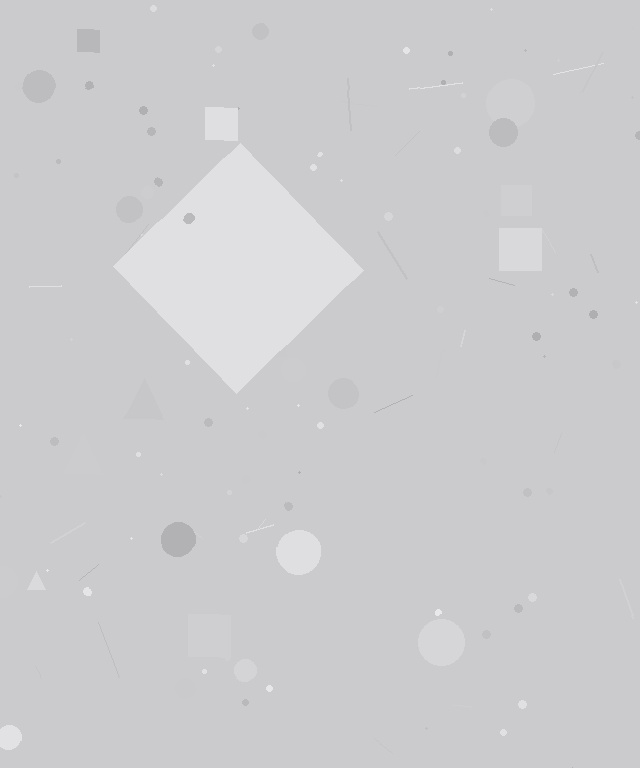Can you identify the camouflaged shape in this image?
The camouflaged shape is a diamond.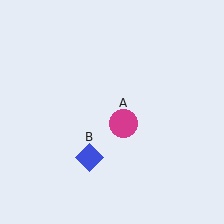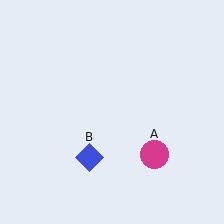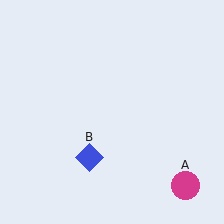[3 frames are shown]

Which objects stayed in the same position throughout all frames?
Blue diamond (object B) remained stationary.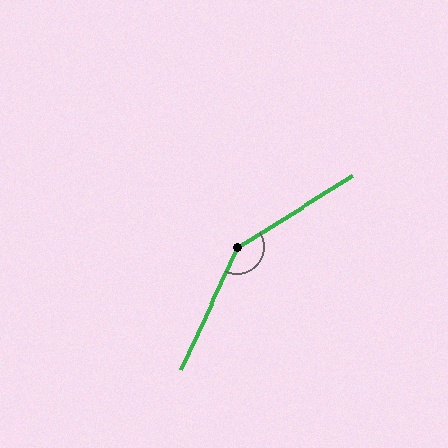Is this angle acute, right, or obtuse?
It is obtuse.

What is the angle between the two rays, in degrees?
Approximately 147 degrees.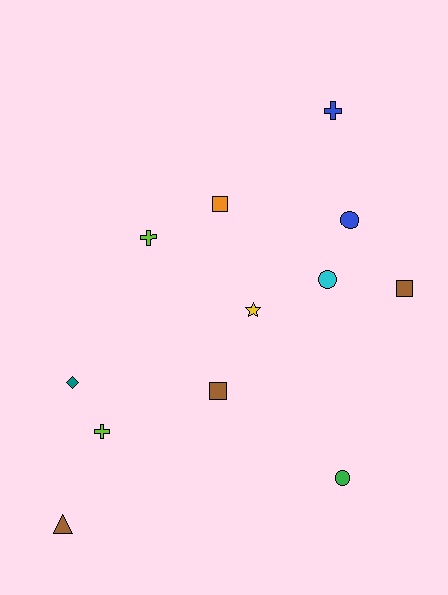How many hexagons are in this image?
There are no hexagons.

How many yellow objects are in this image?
There is 1 yellow object.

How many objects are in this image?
There are 12 objects.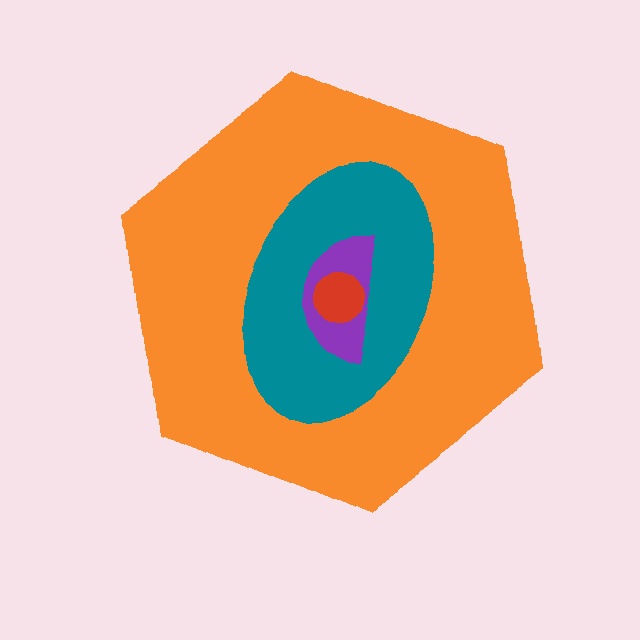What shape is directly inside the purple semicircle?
The red circle.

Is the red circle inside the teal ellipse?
Yes.